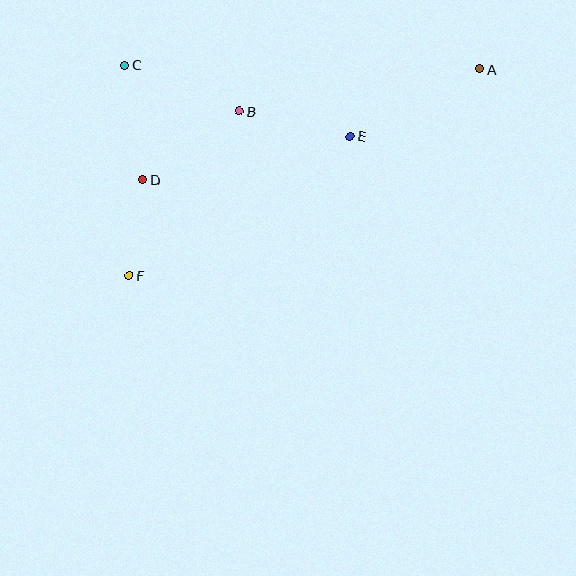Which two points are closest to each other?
Points D and F are closest to each other.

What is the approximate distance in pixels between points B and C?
The distance between B and C is approximately 124 pixels.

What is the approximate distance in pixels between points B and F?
The distance between B and F is approximately 198 pixels.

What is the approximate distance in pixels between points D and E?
The distance between D and E is approximately 212 pixels.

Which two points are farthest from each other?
Points A and F are farthest from each other.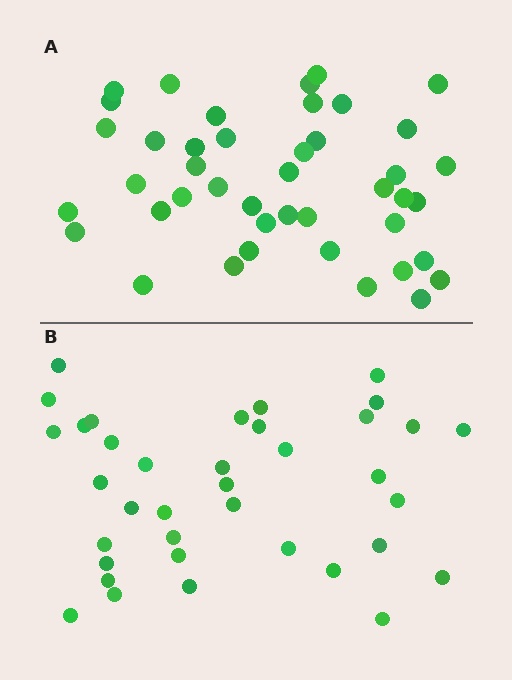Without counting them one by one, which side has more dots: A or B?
Region A (the top region) has more dots.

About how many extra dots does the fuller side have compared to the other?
Region A has about 6 more dots than region B.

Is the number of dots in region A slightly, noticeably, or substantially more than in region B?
Region A has only slightly more — the two regions are fairly close. The ratio is roughly 1.2 to 1.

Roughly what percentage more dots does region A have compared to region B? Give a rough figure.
About 15% more.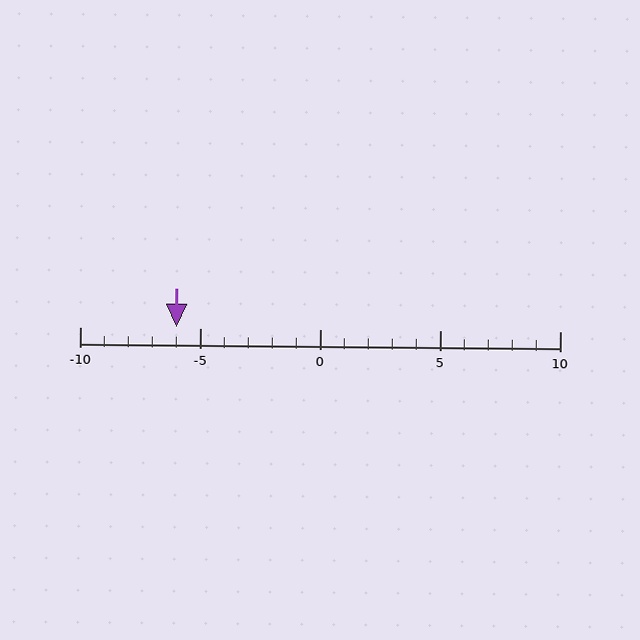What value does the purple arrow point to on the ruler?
The purple arrow points to approximately -6.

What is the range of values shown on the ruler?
The ruler shows values from -10 to 10.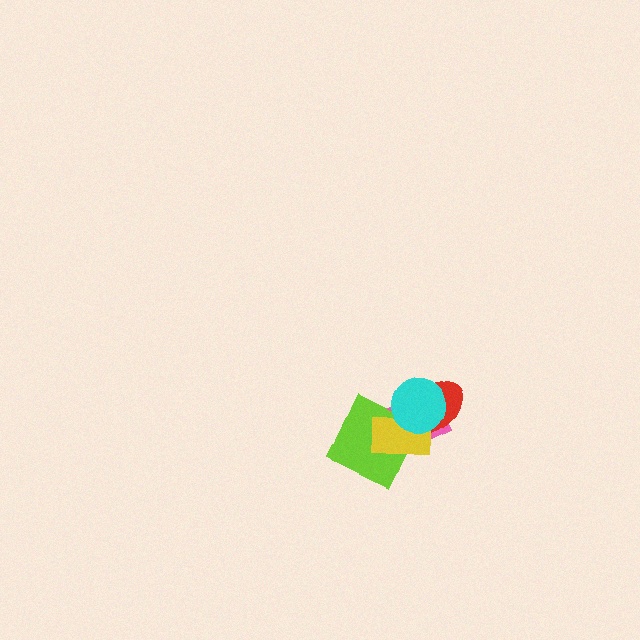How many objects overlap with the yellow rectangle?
4 objects overlap with the yellow rectangle.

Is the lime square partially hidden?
Yes, it is partially covered by another shape.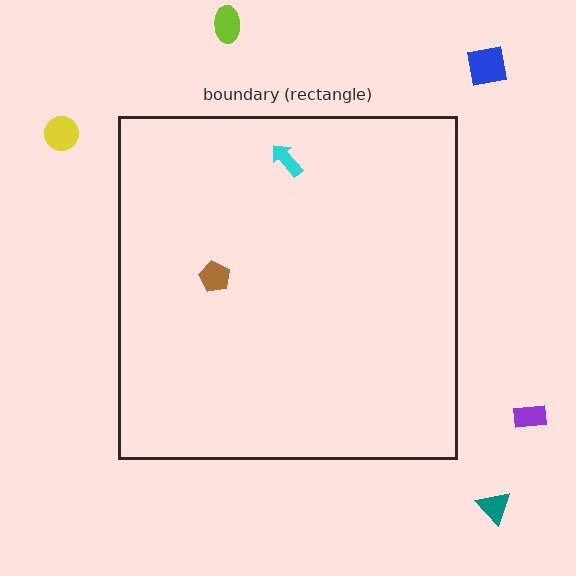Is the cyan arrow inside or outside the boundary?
Inside.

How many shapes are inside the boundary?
2 inside, 5 outside.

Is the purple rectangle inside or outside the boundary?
Outside.